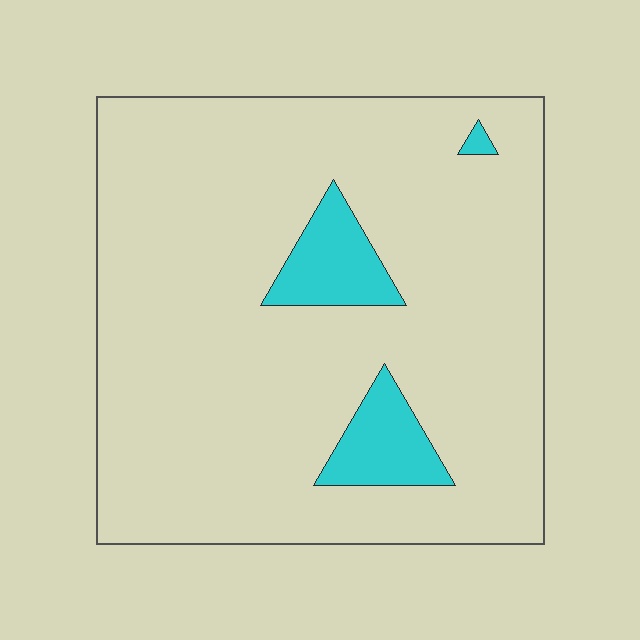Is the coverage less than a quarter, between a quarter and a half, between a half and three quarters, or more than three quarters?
Less than a quarter.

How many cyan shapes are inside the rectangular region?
3.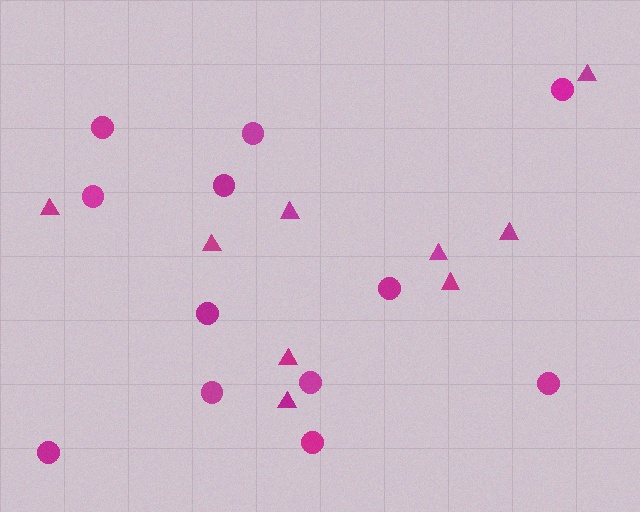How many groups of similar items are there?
There are 2 groups: one group of circles (12) and one group of triangles (9).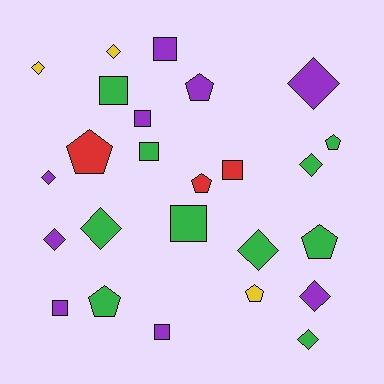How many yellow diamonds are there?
There are 2 yellow diamonds.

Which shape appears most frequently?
Diamond, with 10 objects.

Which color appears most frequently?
Green, with 10 objects.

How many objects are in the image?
There are 25 objects.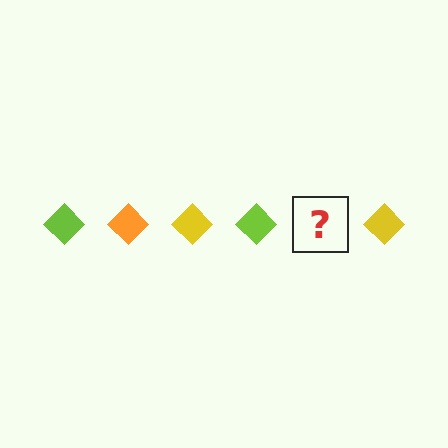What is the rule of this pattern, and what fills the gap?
The rule is that the pattern cycles through lime, orange, yellow diamonds. The gap should be filled with an orange diamond.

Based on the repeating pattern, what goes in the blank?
The blank should be an orange diamond.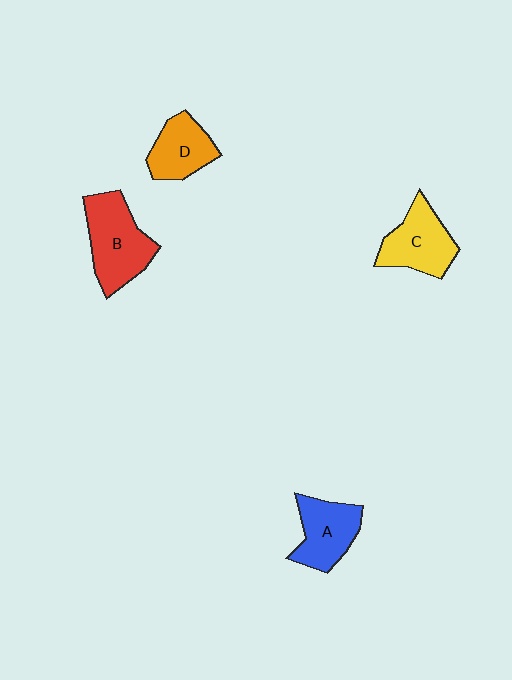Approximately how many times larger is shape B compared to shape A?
Approximately 1.3 times.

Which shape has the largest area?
Shape B (red).